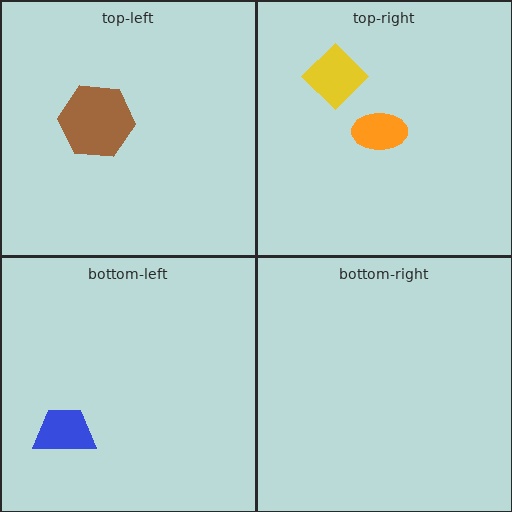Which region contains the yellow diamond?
The top-right region.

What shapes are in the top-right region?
The orange ellipse, the yellow diamond.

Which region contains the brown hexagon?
The top-left region.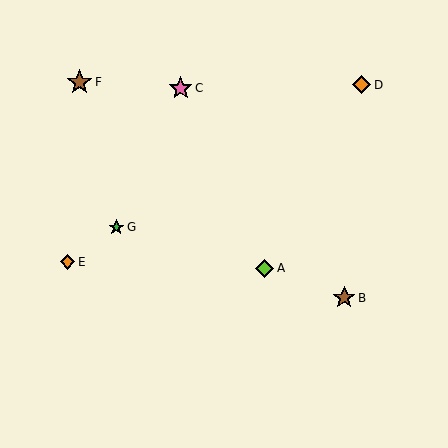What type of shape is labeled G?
Shape G is a green star.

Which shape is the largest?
The brown star (labeled F) is the largest.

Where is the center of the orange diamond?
The center of the orange diamond is at (68, 262).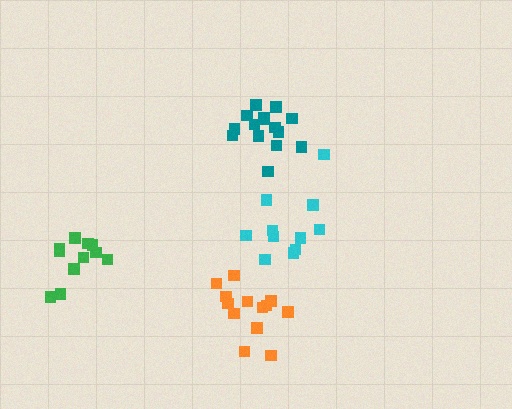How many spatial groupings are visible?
There are 4 spatial groupings.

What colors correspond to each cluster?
The clusters are colored: cyan, green, orange, teal.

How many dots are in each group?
Group 1: 11 dots, Group 2: 11 dots, Group 3: 13 dots, Group 4: 15 dots (50 total).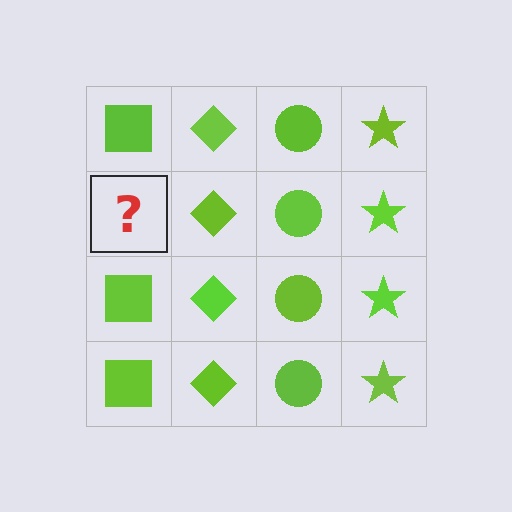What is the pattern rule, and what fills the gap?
The rule is that each column has a consistent shape. The gap should be filled with a lime square.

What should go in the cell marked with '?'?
The missing cell should contain a lime square.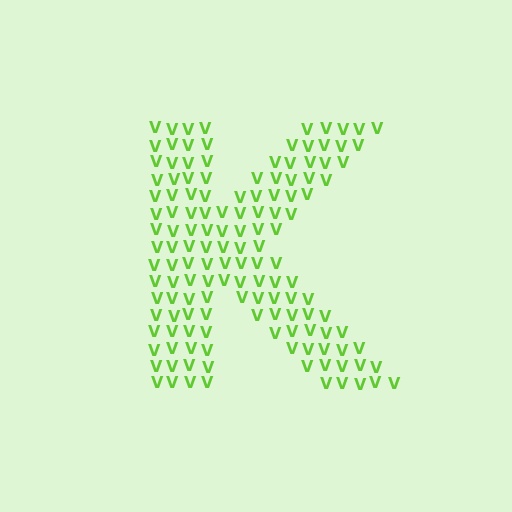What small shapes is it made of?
It is made of small letter V's.